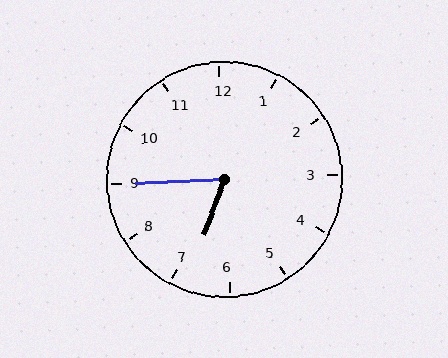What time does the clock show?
6:45.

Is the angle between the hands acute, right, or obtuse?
It is acute.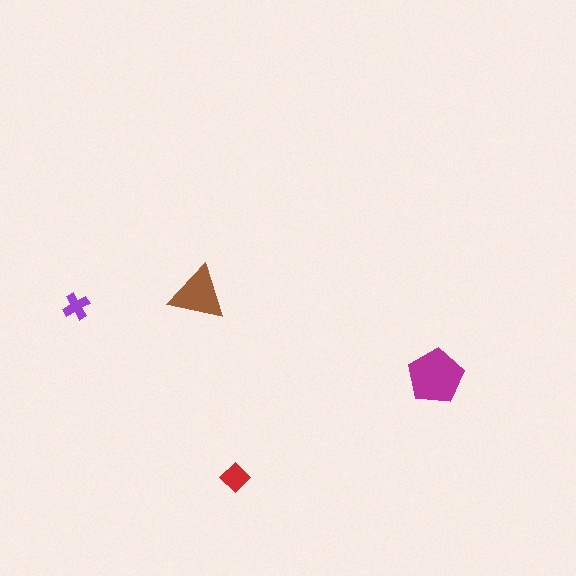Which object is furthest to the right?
The magenta pentagon is rightmost.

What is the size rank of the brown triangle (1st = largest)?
2nd.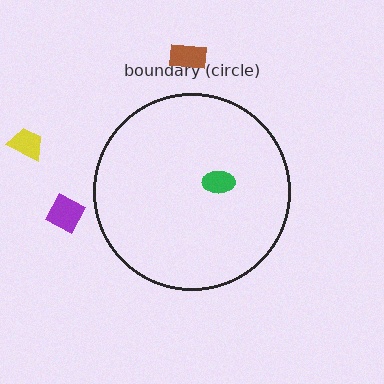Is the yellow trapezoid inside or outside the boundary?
Outside.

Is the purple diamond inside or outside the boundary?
Outside.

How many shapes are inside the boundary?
1 inside, 3 outside.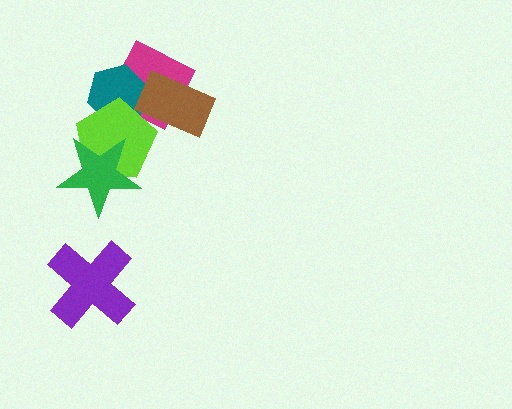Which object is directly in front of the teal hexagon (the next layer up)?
The lime pentagon is directly in front of the teal hexagon.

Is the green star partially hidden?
No, no other shape covers it.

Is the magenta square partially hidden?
Yes, it is partially covered by another shape.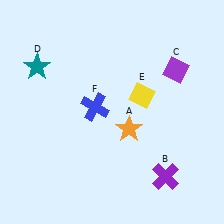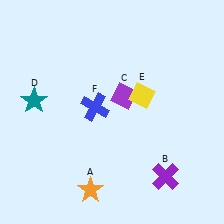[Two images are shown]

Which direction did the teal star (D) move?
The teal star (D) moved down.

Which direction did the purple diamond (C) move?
The purple diamond (C) moved left.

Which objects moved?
The objects that moved are: the orange star (A), the purple diamond (C), the teal star (D).